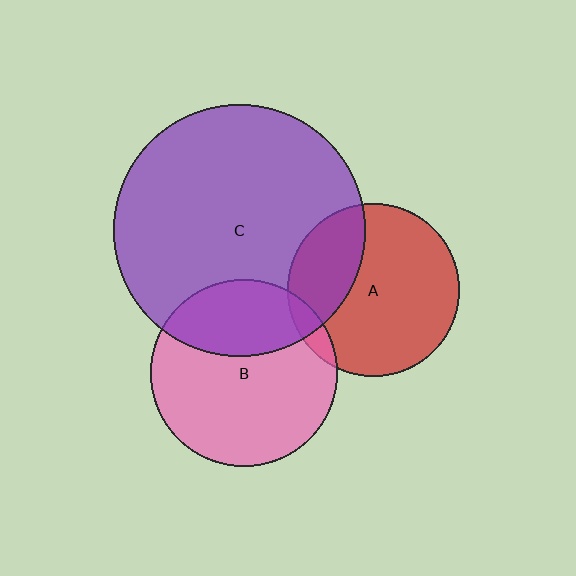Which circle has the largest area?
Circle C (purple).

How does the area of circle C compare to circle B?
Approximately 1.8 times.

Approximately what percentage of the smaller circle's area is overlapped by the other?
Approximately 5%.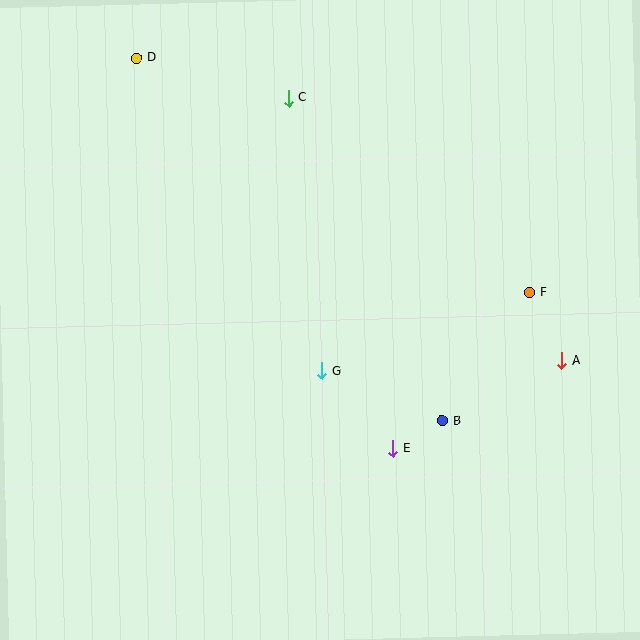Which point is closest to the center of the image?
Point G at (322, 371) is closest to the center.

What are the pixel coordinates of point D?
Point D is at (137, 58).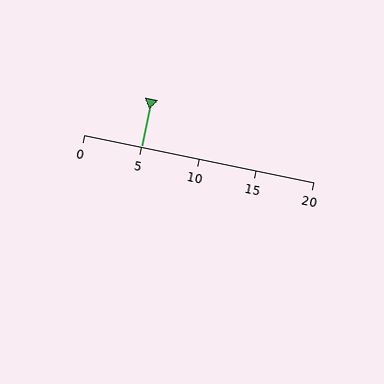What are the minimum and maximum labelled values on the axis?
The axis runs from 0 to 20.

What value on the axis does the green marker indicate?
The marker indicates approximately 5.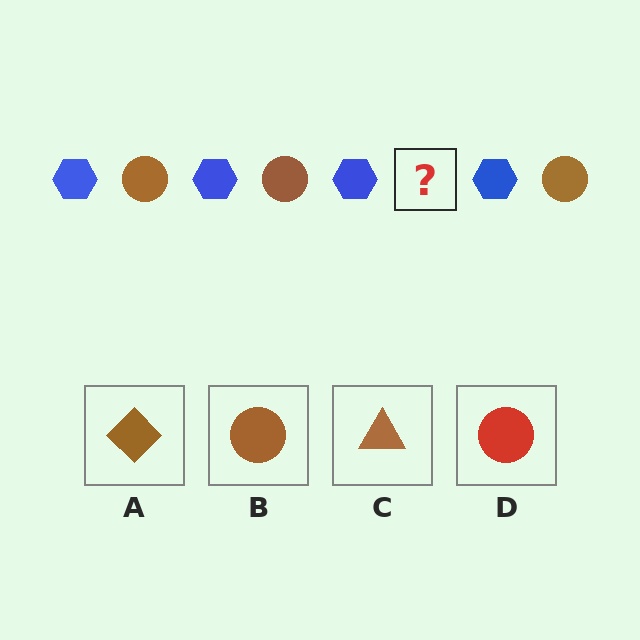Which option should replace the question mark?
Option B.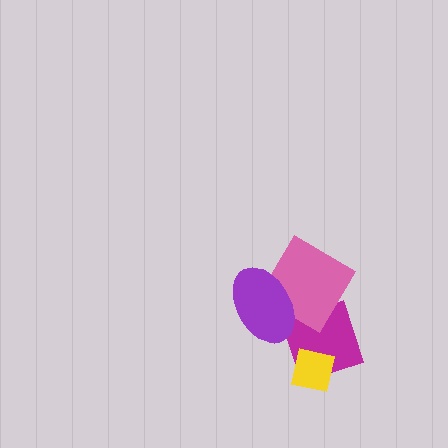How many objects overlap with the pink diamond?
2 objects overlap with the pink diamond.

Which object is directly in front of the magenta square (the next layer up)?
The yellow square is directly in front of the magenta square.